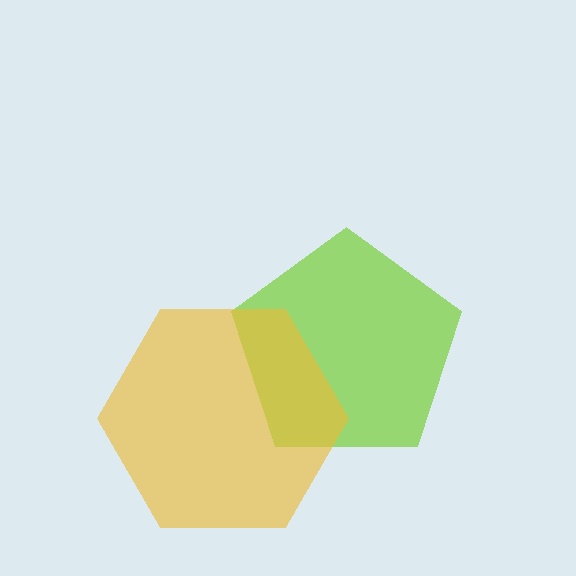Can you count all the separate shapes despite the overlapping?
Yes, there are 2 separate shapes.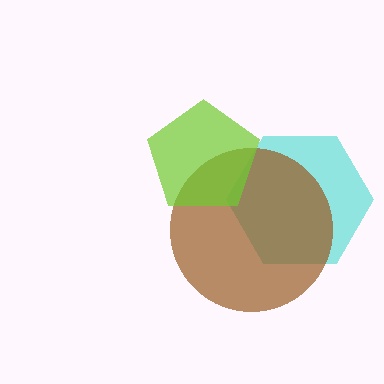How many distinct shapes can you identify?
There are 3 distinct shapes: a cyan hexagon, a brown circle, a lime pentagon.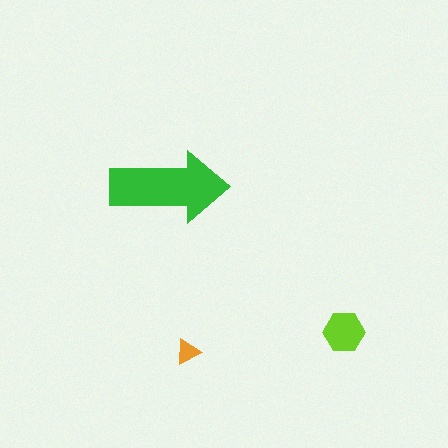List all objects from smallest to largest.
The orange triangle, the lime hexagon, the green arrow.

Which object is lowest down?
The orange triangle is bottommost.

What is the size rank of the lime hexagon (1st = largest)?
2nd.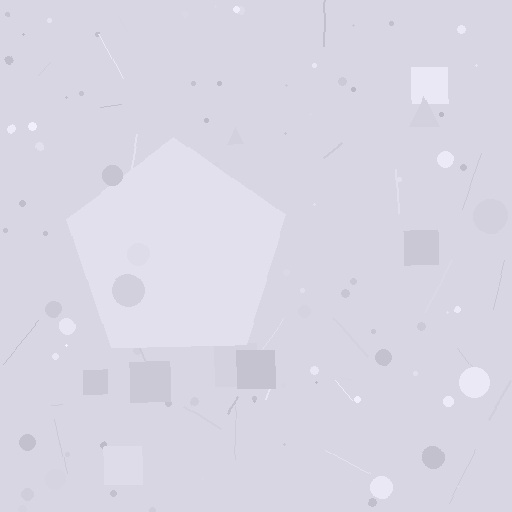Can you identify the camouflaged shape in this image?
The camouflaged shape is a pentagon.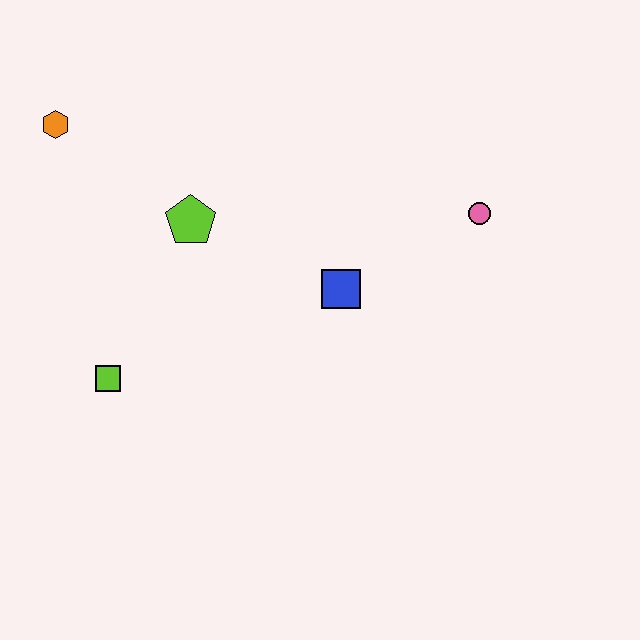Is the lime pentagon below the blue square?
No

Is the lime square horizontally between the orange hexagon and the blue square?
Yes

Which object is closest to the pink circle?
The blue square is closest to the pink circle.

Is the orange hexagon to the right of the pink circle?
No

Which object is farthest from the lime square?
The pink circle is farthest from the lime square.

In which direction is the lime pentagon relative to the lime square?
The lime pentagon is above the lime square.